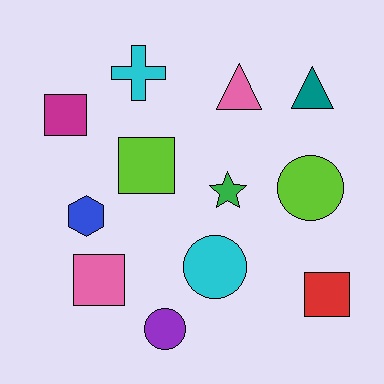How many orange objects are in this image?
There are no orange objects.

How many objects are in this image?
There are 12 objects.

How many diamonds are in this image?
There are no diamonds.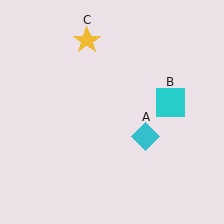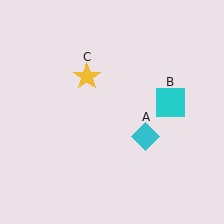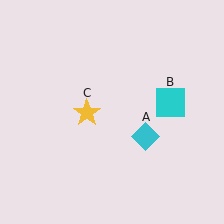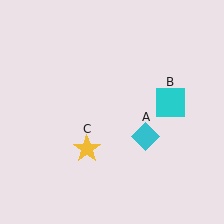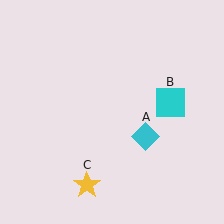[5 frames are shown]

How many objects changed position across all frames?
1 object changed position: yellow star (object C).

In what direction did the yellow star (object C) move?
The yellow star (object C) moved down.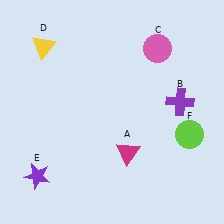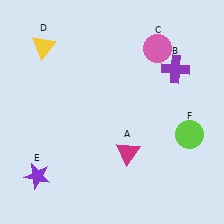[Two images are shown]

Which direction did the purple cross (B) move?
The purple cross (B) moved up.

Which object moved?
The purple cross (B) moved up.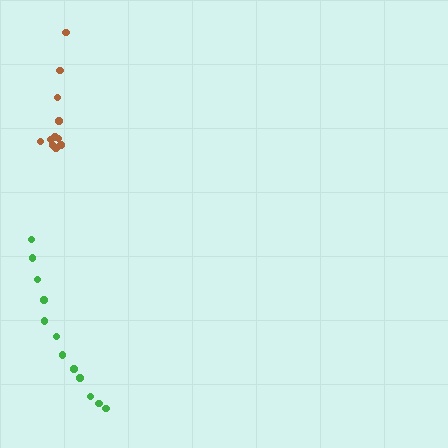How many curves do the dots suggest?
There are 2 distinct paths.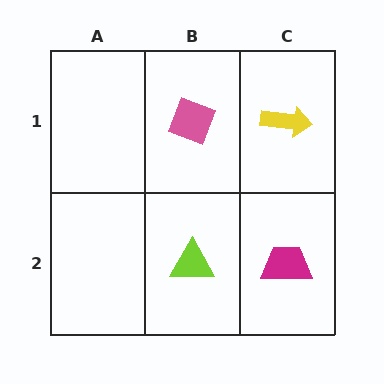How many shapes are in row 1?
2 shapes.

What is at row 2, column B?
A lime triangle.